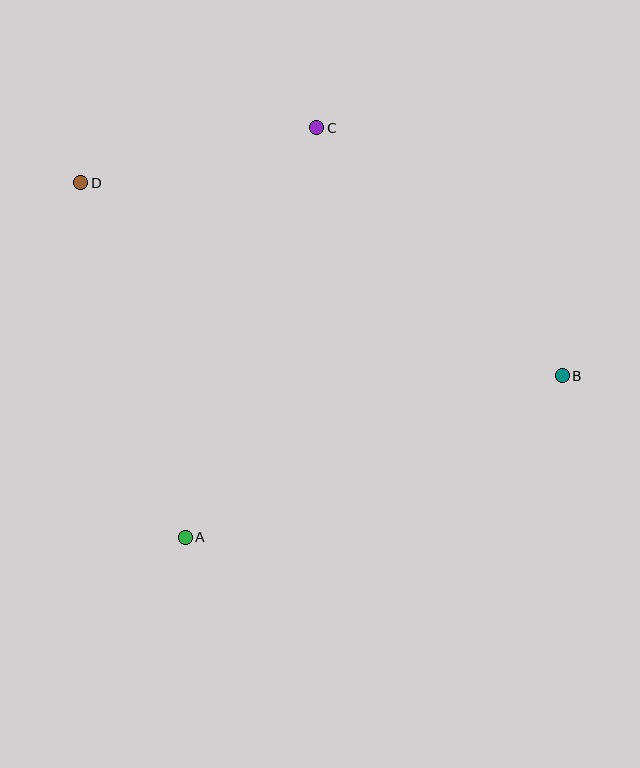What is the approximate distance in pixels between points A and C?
The distance between A and C is approximately 430 pixels.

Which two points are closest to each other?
Points C and D are closest to each other.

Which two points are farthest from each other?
Points B and D are farthest from each other.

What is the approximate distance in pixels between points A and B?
The distance between A and B is approximately 410 pixels.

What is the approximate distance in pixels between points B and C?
The distance between B and C is approximately 349 pixels.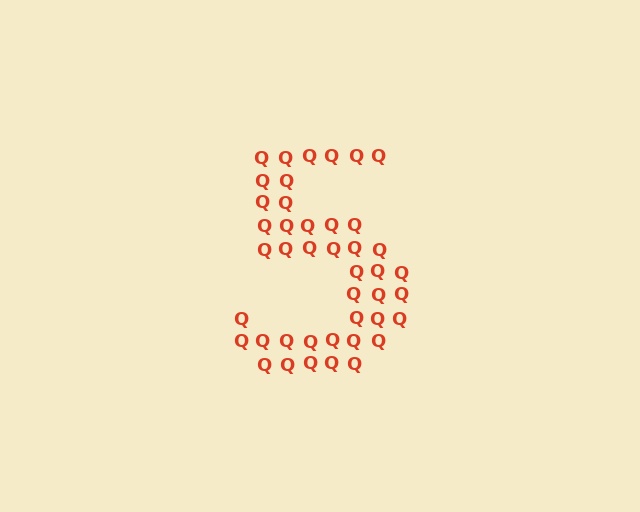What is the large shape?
The large shape is the digit 5.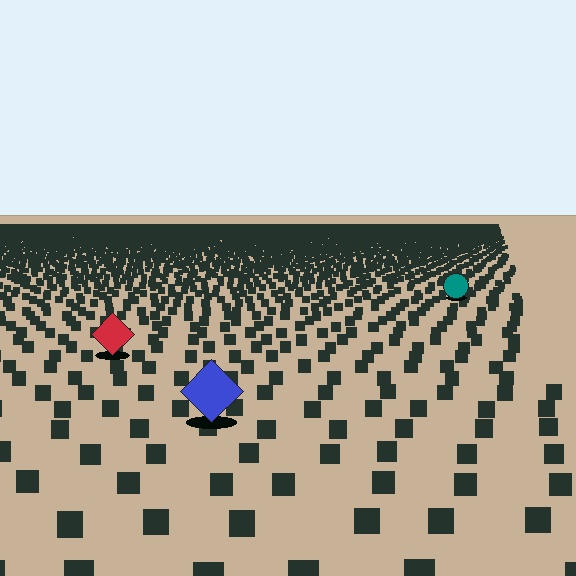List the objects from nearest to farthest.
From nearest to farthest: the blue diamond, the red diamond, the teal circle.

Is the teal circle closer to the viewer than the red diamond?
No. The red diamond is closer — you can tell from the texture gradient: the ground texture is coarser near it.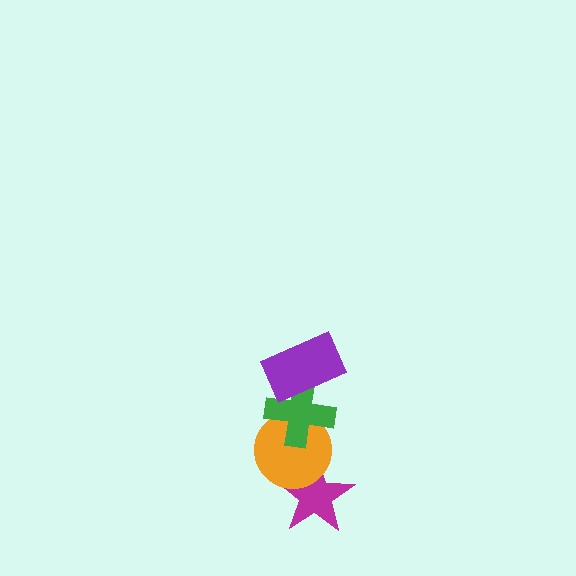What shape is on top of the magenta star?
The orange circle is on top of the magenta star.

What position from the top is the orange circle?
The orange circle is 3rd from the top.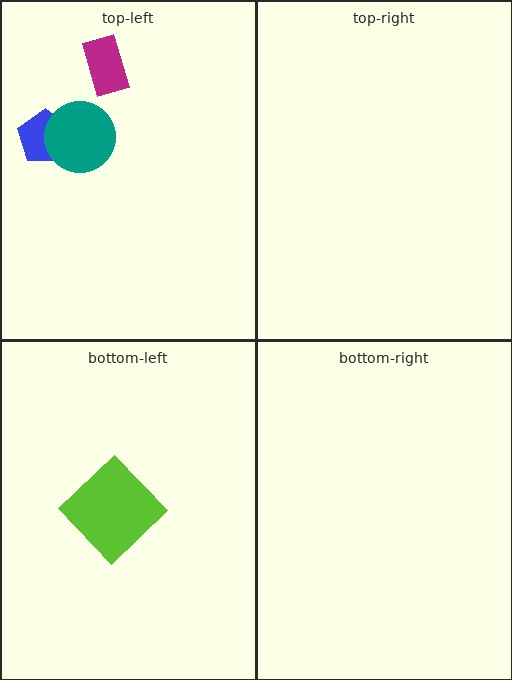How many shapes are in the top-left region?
3.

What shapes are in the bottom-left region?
The lime diamond.